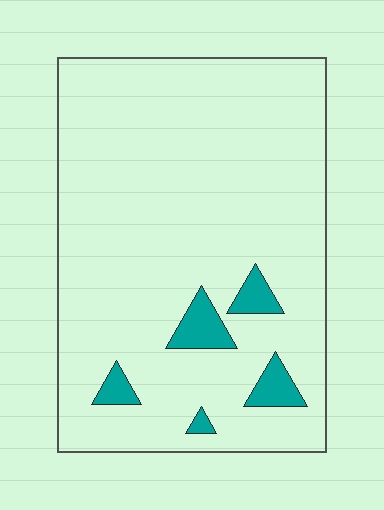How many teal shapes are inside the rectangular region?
5.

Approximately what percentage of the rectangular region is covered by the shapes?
Approximately 5%.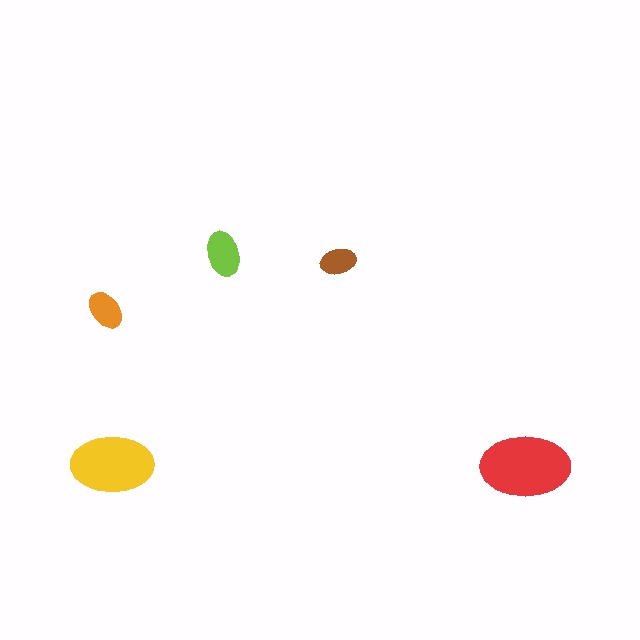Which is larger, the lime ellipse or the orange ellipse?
The lime one.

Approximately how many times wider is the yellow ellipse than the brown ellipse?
About 2.5 times wider.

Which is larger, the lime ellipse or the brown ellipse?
The lime one.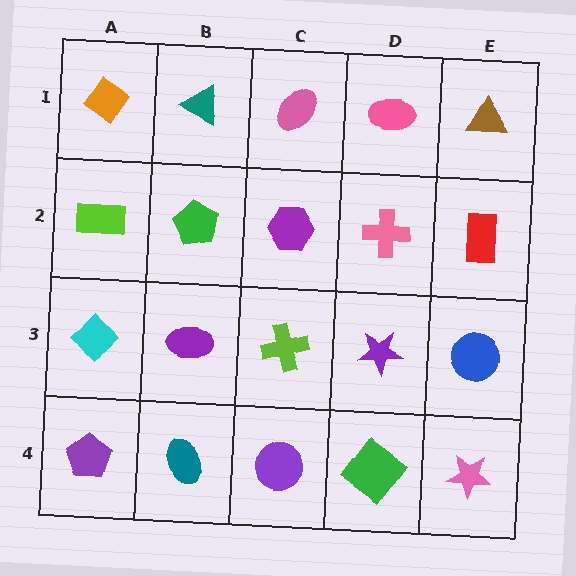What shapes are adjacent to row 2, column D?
A pink ellipse (row 1, column D), a purple star (row 3, column D), a purple hexagon (row 2, column C), a red rectangle (row 2, column E).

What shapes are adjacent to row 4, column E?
A blue circle (row 3, column E), a green diamond (row 4, column D).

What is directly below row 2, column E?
A blue circle.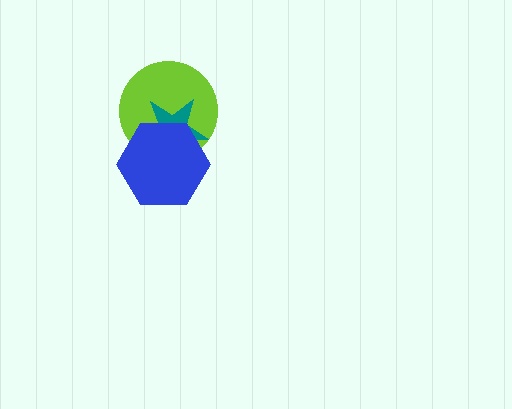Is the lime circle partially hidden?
Yes, it is partially covered by another shape.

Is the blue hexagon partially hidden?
No, no other shape covers it.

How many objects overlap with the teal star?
2 objects overlap with the teal star.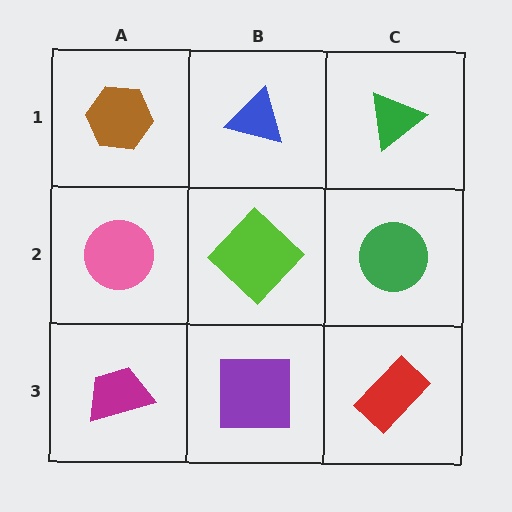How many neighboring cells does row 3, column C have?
2.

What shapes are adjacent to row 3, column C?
A green circle (row 2, column C), a purple square (row 3, column B).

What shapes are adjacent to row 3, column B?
A lime diamond (row 2, column B), a magenta trapezoid (row 3, column A), a red rectangle (row 3, column C).